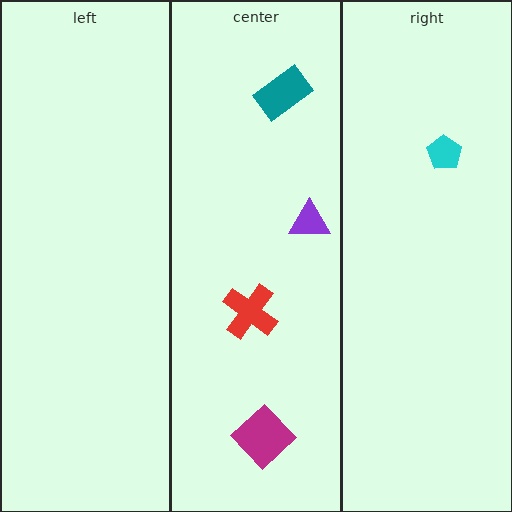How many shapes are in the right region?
1.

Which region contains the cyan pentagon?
The right region.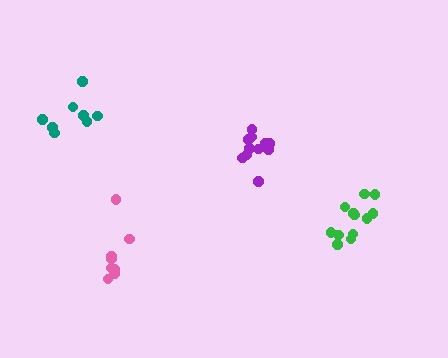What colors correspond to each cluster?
The clusters are colored: green, pink, purple, teal.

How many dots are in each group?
Group 1: 12 dots, Group 2: 9 dots, Group 3: 11 dots, Group 4: 8 dots (40 total).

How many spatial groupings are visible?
There are 4 spatial groupings.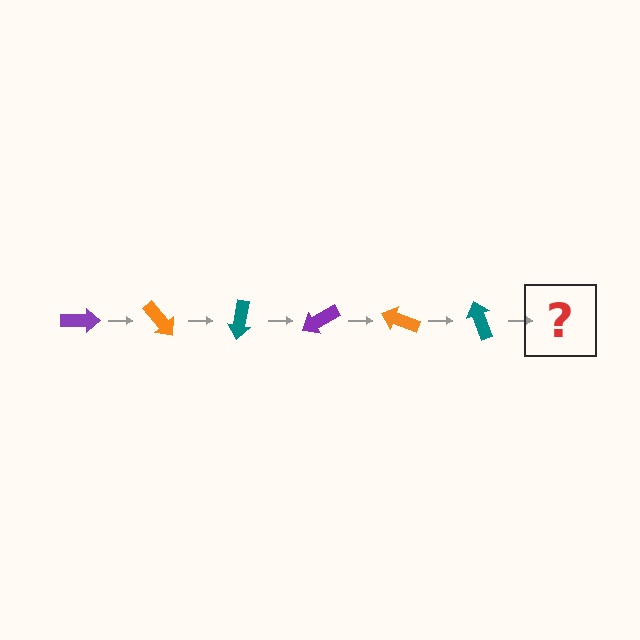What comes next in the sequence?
The next element should be a purple arrow, rotated 300 degrees from the start.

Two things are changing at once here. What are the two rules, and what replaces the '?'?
The two rules are that it rotates 50 degrees each step and the color cycles through purple, orange, and teal. The '?' should be a purple arrow, rotated 300 degrees from the start.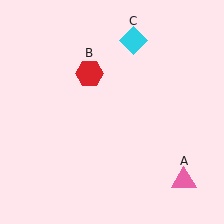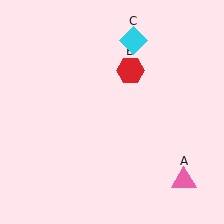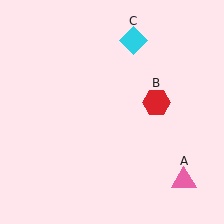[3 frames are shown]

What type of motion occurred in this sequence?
The red hexagon (object B) rotated clockwise around the center of the scene.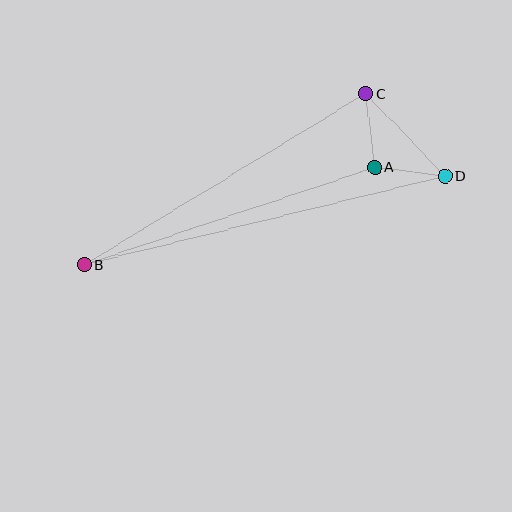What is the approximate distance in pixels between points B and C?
The distance between B and C is approximately 329 pixels.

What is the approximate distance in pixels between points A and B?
The distance between A and B is approximately 306 pixels.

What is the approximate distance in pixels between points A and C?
The distance between A and C is approximately 74 pixels.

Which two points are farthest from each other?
Points B and D are farthest from each other.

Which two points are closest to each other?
Points A and D are closest to each other.